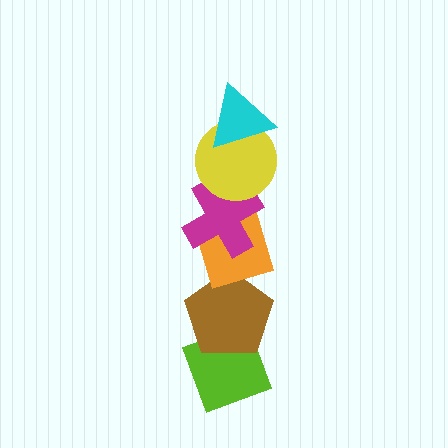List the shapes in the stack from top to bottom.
From top to bottom: the cyan triangle, the yellow circle, the magenta cross, the orange diamond, the brown pentagon, the lime diamond.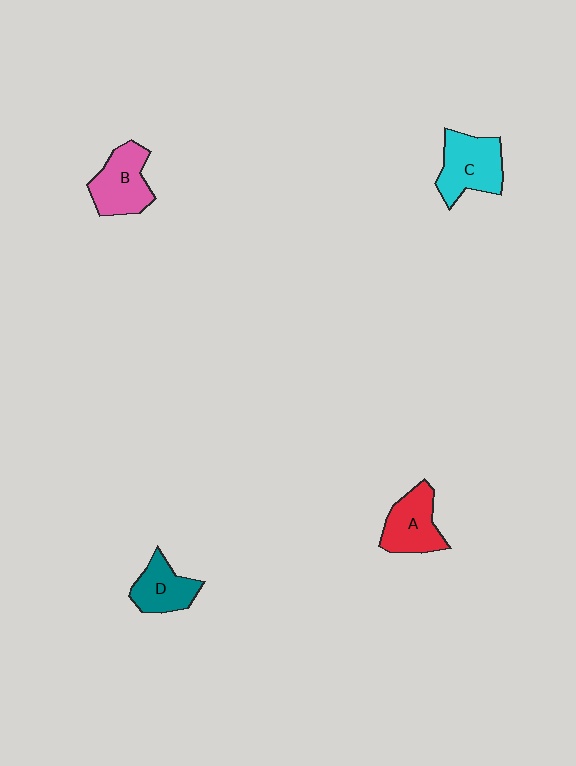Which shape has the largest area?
Shape C (cyan).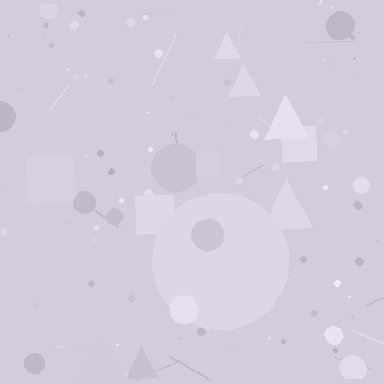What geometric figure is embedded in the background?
A circle is embedded in the background.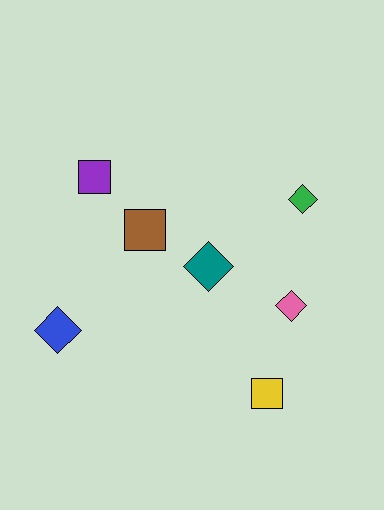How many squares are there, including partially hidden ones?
There are 3 squares.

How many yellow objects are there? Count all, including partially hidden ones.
There is 1 yellow object.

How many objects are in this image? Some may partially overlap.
There are 7 objects.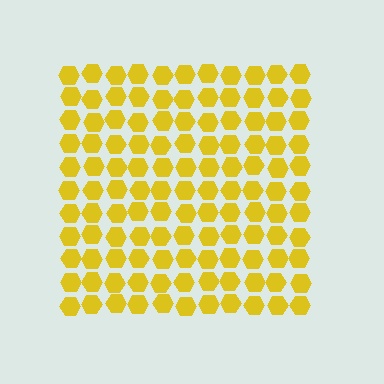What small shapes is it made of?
It is made of small hexagons.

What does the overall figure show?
The overall figure shows a square.